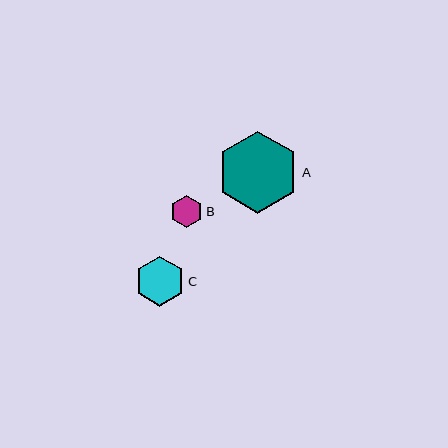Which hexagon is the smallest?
Hexagon B is the smallest with a size of approximately 33 pixels.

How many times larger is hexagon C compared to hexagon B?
Hexagon C is approximately 1.5 times the size of hexagon B.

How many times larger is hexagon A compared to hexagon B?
Hexagon A is approximately 2.5 times the size of hexagon B.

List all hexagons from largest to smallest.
From largest to smallest: A, C, B.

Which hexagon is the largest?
Hexagon A is the largest with a size of approximately 82 pixels.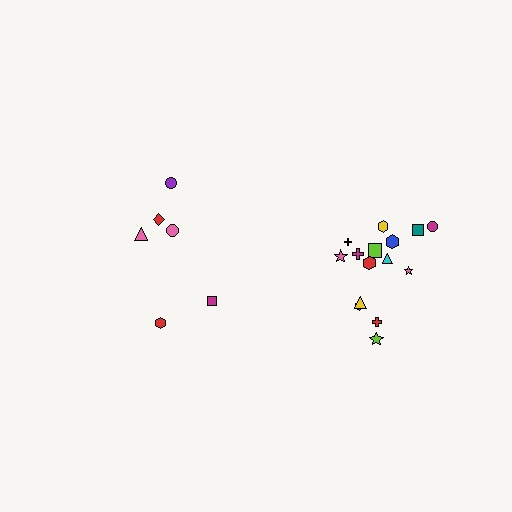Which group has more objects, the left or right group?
The right group.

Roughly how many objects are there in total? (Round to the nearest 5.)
Roughly 20 objects in total.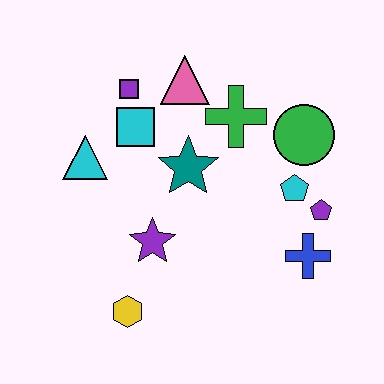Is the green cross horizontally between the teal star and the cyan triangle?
No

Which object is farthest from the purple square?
The blue cross is farthest from the purple square.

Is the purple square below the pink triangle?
Yes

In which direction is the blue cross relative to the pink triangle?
The blue cross is below the pink triangle.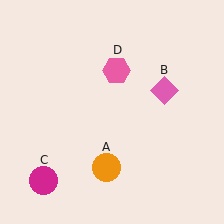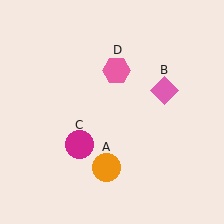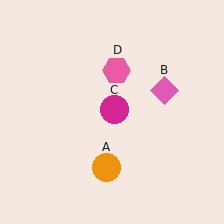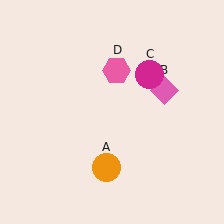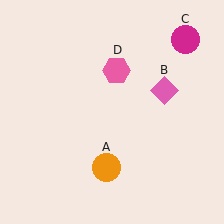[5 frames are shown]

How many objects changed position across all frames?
1 object changed position: magenta circle (object C).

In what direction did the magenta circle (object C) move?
The magenta circle (object C) moved up and to the right.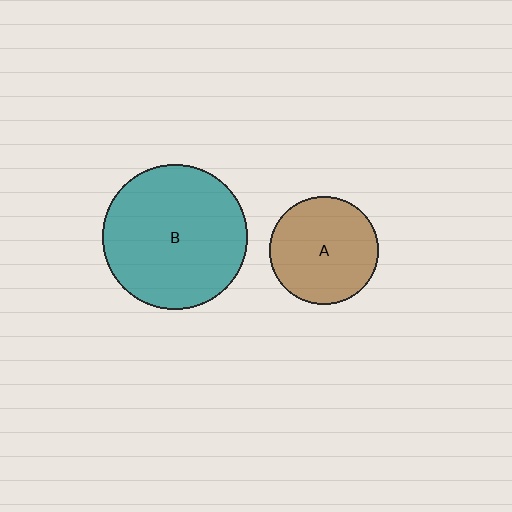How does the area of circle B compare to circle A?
Approximately 1.8 times.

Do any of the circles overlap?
No, none of the circles overlap.